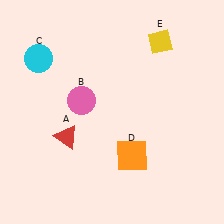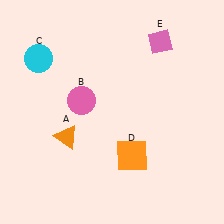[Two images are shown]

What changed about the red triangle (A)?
In Image 1, A is red. In Image 2, it changed to orange.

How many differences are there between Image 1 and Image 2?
There are 2 differences between the two images.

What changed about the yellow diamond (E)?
In Image 1, E is yellow. In Image 2, it changed to pink.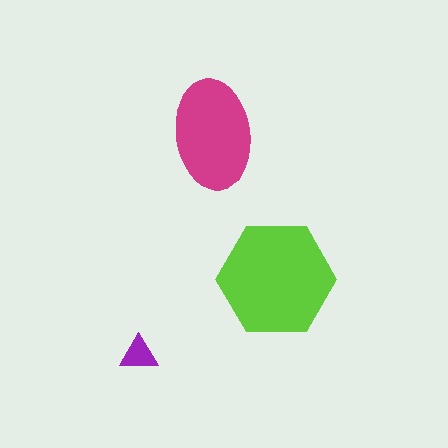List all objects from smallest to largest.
The purple triangle, the magenta ellipse, the lime hexagon.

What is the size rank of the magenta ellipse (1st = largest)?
2nd.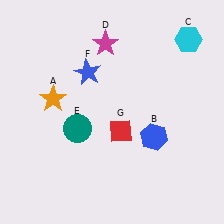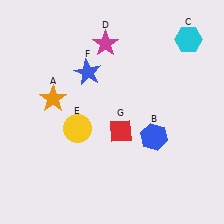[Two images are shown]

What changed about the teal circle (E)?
In Image 1, E is teal. In Image 2, it changed to yellow.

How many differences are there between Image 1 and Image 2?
There is 1 difference between the two images.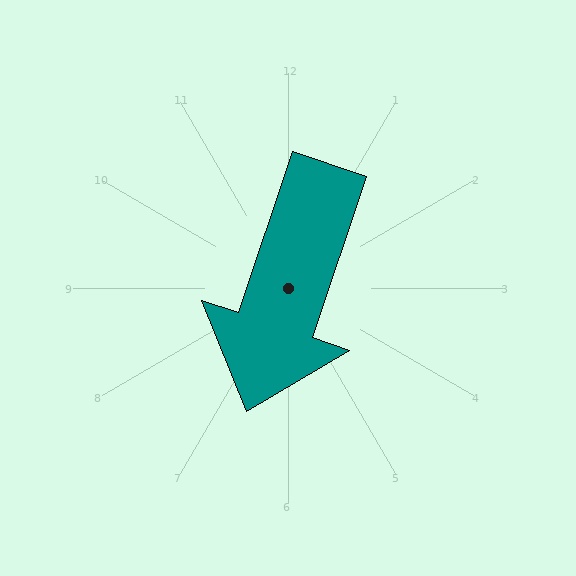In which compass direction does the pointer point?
South.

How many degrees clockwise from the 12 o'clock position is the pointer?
Approximately 199 degrees.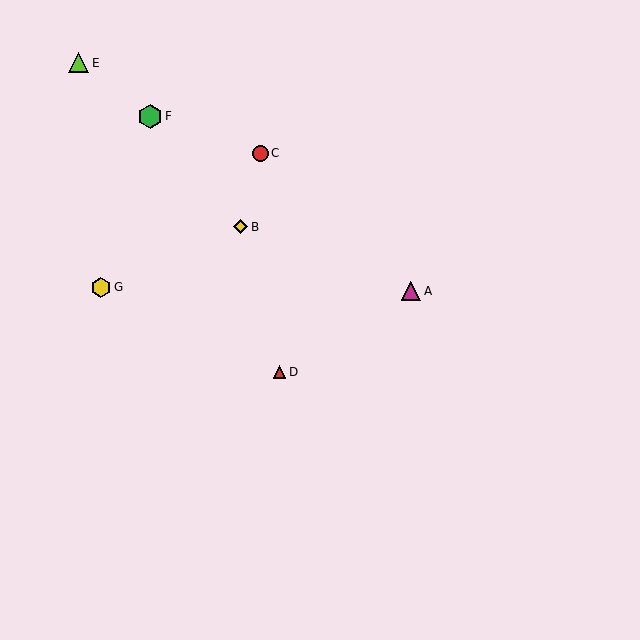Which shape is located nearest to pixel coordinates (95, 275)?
The yellow hexagon (labeled G) at (101, 287) is nearest to that location.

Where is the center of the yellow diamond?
The center of the yellow diamond is at (241, 227).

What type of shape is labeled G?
Shape G is a yellow hexagon.